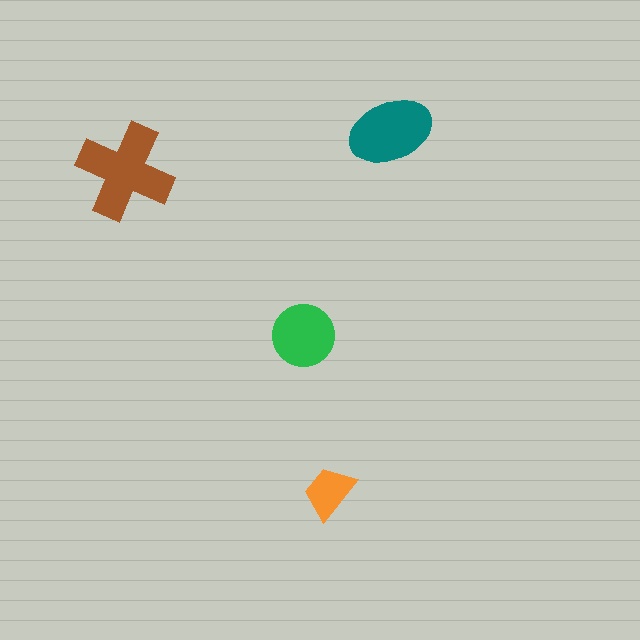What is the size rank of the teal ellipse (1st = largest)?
2nd.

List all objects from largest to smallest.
The brown cross, the teal ellipse, the green circle, the orange trapezoid.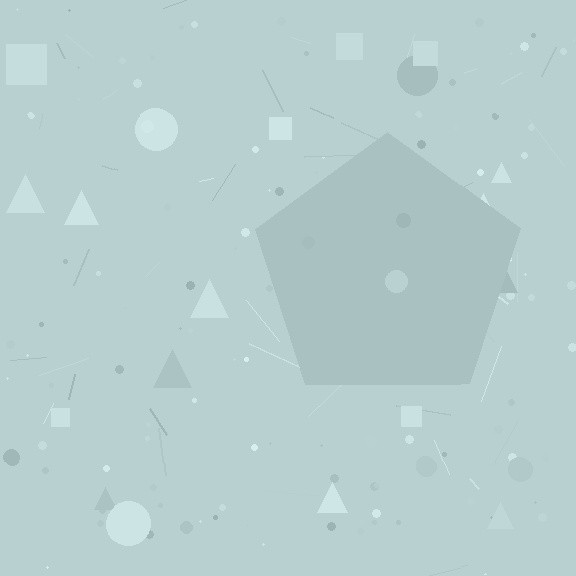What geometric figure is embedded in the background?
A pentagon is embedded in the background.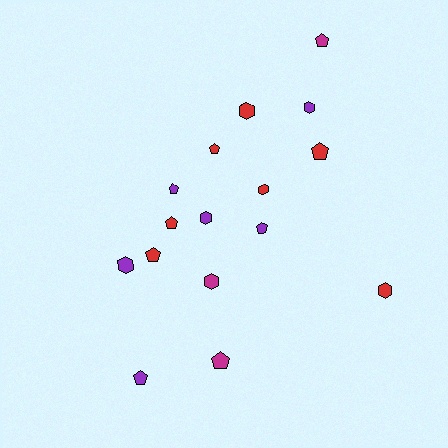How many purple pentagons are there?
There are 3 purple pentagons.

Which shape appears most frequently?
Pentagon, with 9 objects.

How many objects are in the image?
There are 16 objects.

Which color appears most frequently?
Red, with 7 objects.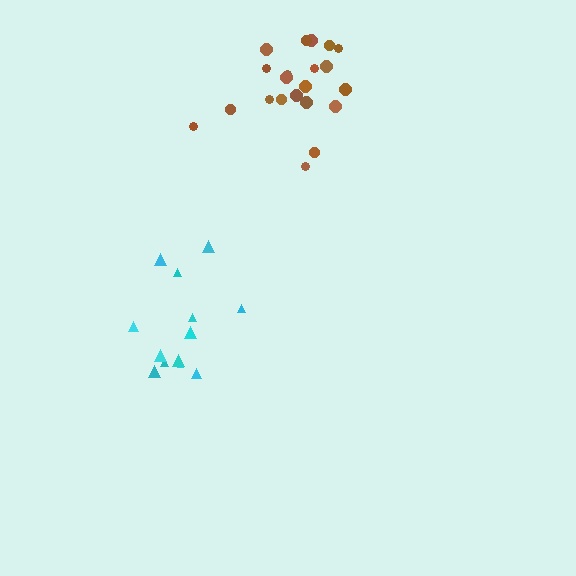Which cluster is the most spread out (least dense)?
Cyan.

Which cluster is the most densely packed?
Brown.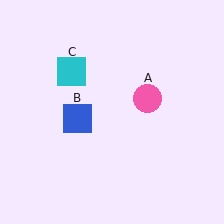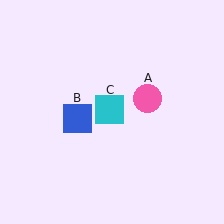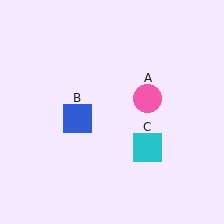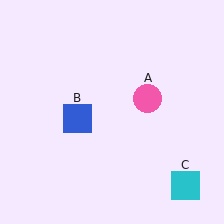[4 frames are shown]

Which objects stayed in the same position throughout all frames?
Pink circle (object A) and blue square (object B) remained stationary.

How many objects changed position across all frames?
1 object changed position: cyan square (object C).